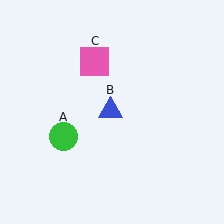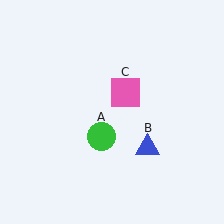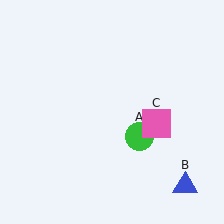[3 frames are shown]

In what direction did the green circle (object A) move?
The green circle (object A) moved right.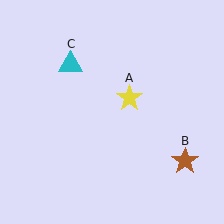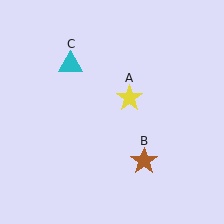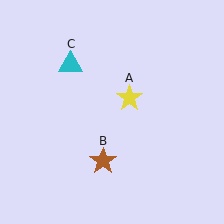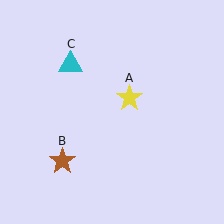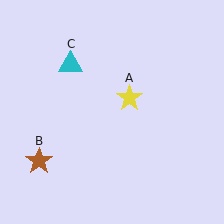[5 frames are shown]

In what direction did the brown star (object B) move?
The brown star (object B) moved left.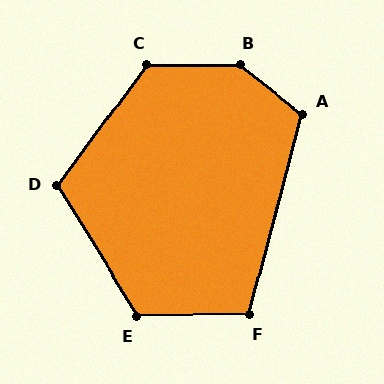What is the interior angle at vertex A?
Approximately 113 degrees (obtuse).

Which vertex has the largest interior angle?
B, at approximately 143 degrees.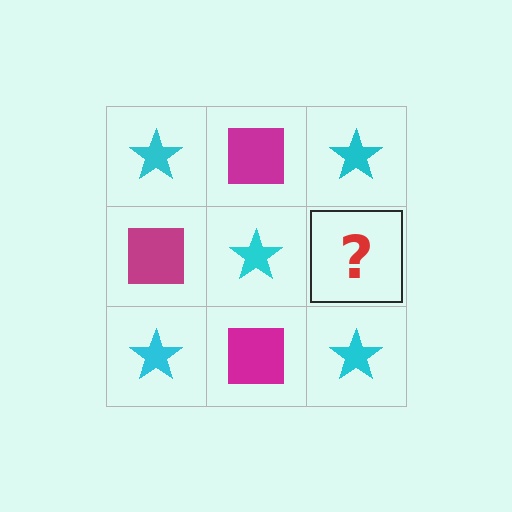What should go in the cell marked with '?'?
The missing cell should contain a magenta square.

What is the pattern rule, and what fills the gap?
The rule is that it alternates cyan star and magenta square in a checkerboard pattern. The gap should be filled with a magenta square.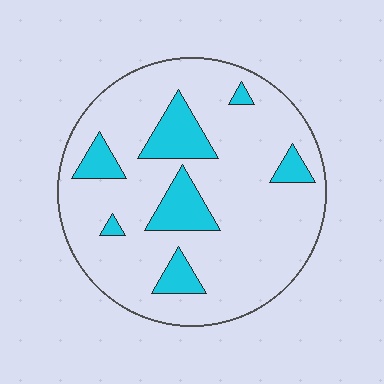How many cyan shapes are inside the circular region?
7.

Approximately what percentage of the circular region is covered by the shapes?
Approximately 15%.